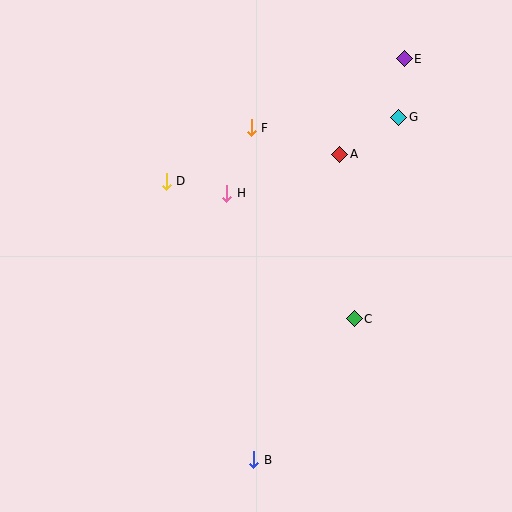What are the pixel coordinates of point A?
Point A is at (340, 154).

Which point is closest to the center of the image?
Point H at (227, 193) is closest to the center.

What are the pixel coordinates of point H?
Point H is at (227, 193).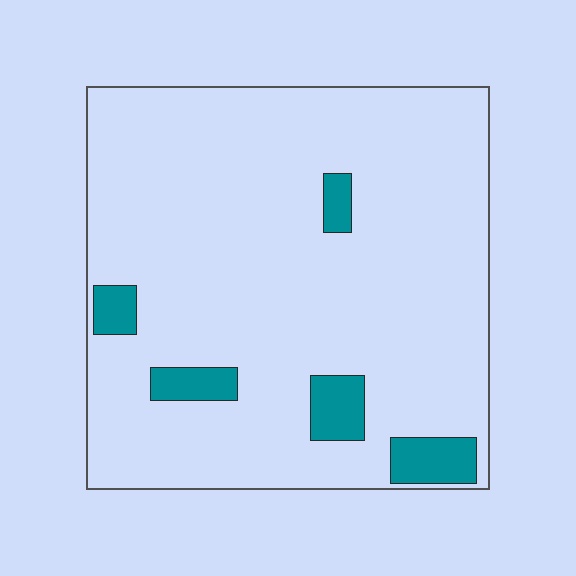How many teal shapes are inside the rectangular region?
5.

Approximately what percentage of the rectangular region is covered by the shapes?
Approximately 10%.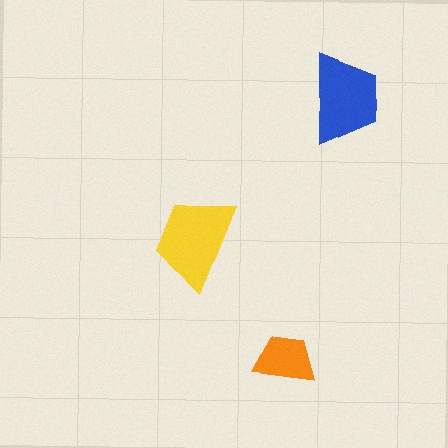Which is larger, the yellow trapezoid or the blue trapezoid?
The yellow one.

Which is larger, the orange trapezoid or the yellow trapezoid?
The yellow one.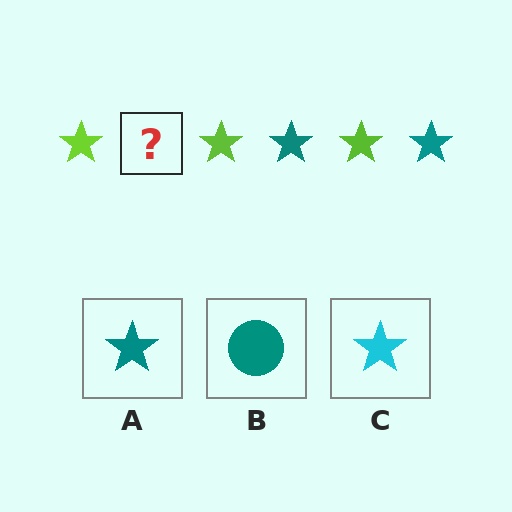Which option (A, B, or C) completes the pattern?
A.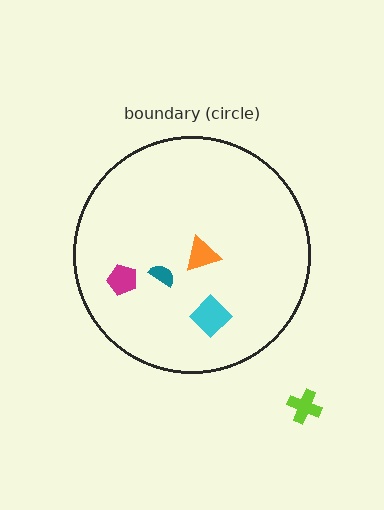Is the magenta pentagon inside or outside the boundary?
Inside.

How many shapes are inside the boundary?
4 inside, 1 outside.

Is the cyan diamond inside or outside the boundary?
Inside.